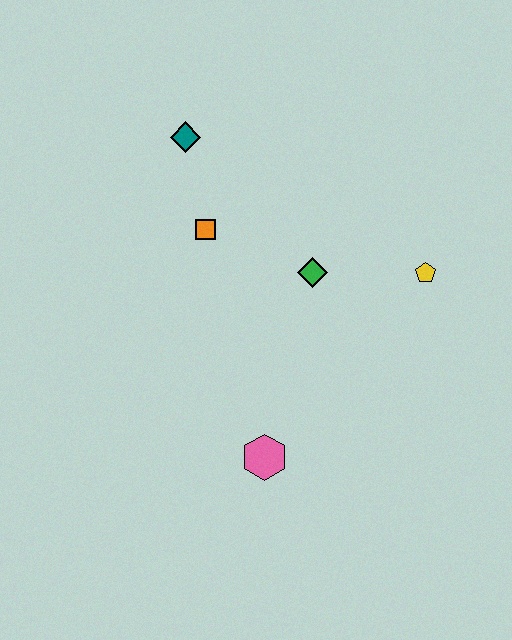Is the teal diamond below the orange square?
No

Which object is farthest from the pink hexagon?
The teal diamond is farthest from the pink hexagon.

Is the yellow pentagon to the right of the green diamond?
Yes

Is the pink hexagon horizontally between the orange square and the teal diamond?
No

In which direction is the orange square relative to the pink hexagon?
The orange square is above the pink hexagon.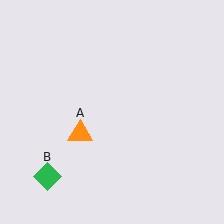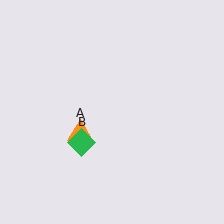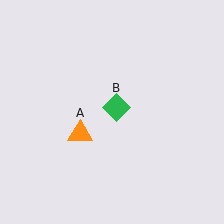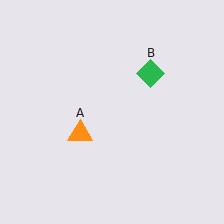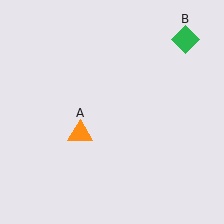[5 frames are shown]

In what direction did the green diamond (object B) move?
The green diamond (object B) moved up and to the right.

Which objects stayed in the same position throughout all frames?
Orange triangle (object A) remained stationary.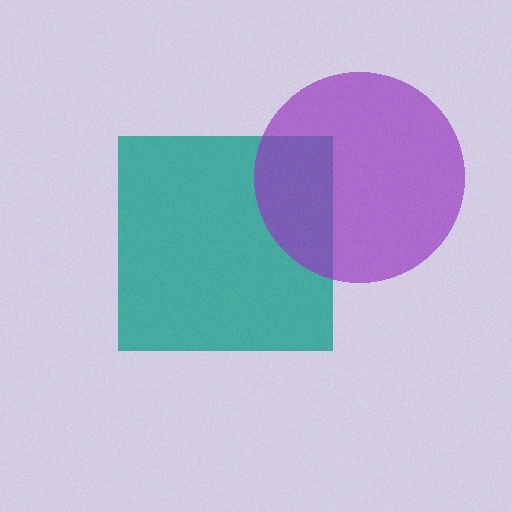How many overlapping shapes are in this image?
There are 2 overlapping shapes in the image.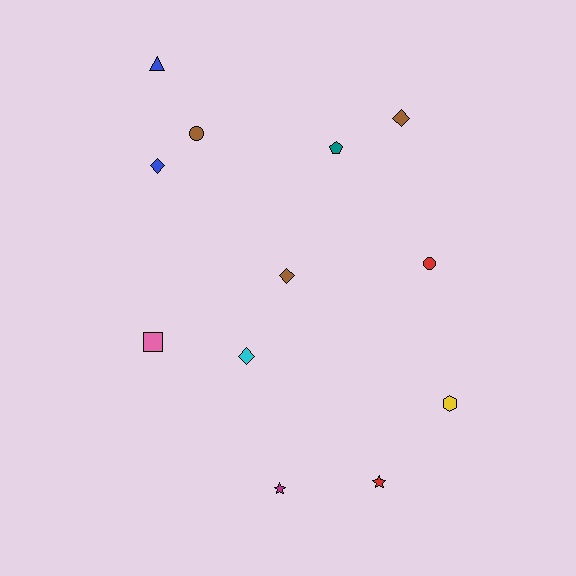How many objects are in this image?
There are 12 objects.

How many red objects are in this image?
There are 2 red objects.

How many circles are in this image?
There are 2 circles.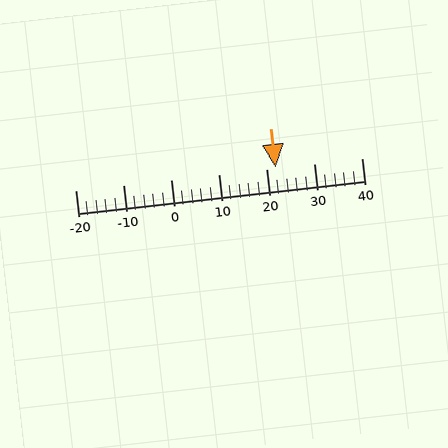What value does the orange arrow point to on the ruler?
The orange arrow points to approximately 22.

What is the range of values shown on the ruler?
The ruler shows values from -20 to 40.